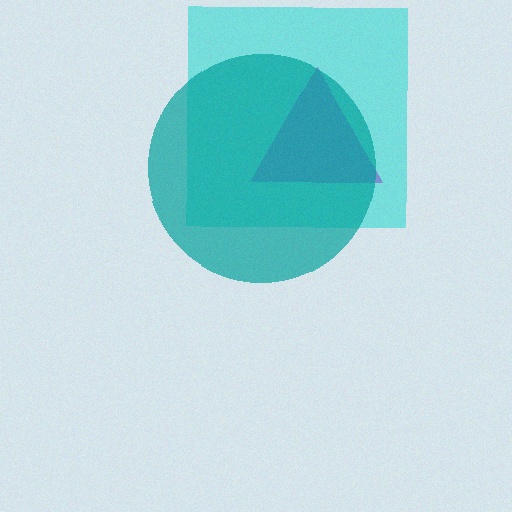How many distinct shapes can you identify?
There are 3 distinct shapes: a cyan square, a purple triangle, a teal circle.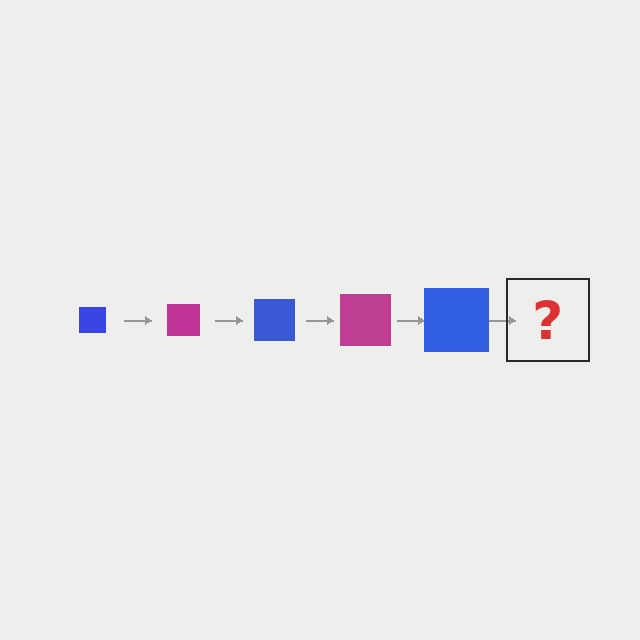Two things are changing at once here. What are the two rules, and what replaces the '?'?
The two rules are that the square grows larger each step and the color cycles through blue and magenta. The '?' should be a magenta square, larger than the previous one.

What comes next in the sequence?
The next element should be a magenta square, larger than the previous one.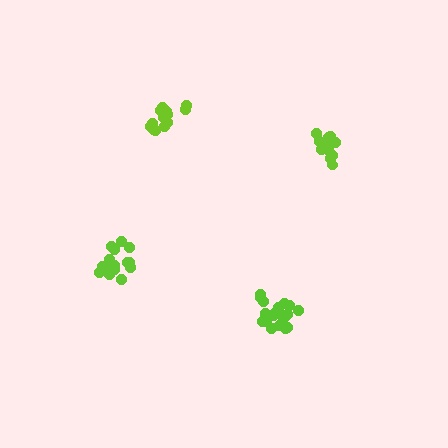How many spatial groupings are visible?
There are 4 spatial groupings.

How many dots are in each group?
Group 1: 15 dots, Group 2: 19 dots, Group 3: 13 dots, Group 4: 16 dots (63 total).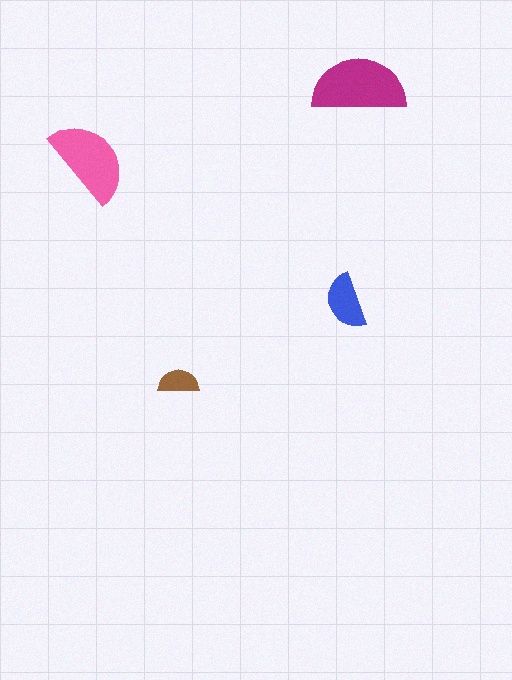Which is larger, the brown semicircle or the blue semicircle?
The blue one.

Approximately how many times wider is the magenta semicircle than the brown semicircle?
About 2.5 times wider.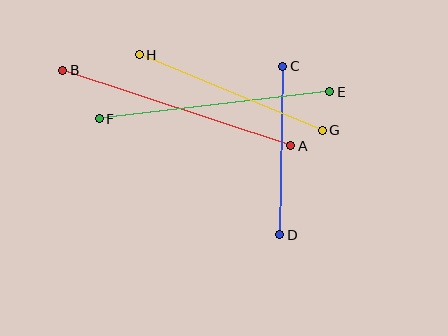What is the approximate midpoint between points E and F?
The midpoint is at approximately (214, 105) pixels.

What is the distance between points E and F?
The distance is approximately 232 pixels.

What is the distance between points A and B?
The distance is approximately 240 pixels.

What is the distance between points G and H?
The distance is approximately 198 pixels.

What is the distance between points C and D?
The distance is approximately 168 pixels.